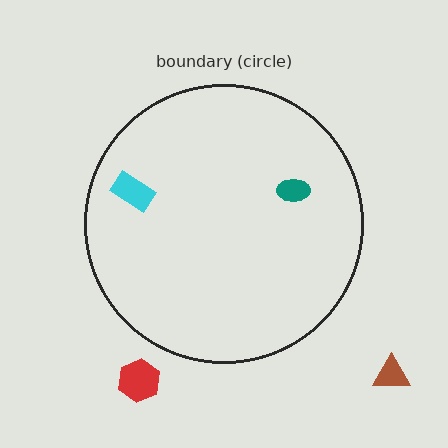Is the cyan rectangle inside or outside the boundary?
Inside.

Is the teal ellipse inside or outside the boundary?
Inside.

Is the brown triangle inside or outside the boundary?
Outside.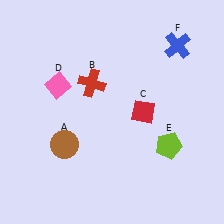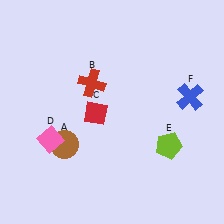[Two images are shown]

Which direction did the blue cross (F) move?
The blue cross (F) moved down.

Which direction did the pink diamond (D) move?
The pink diamond (D) moved down.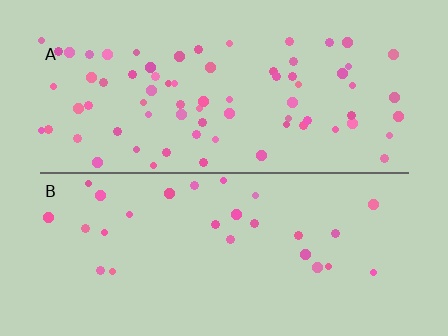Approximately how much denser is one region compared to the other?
Approximately 2.7× — region A over region B.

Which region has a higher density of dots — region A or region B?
A (the top).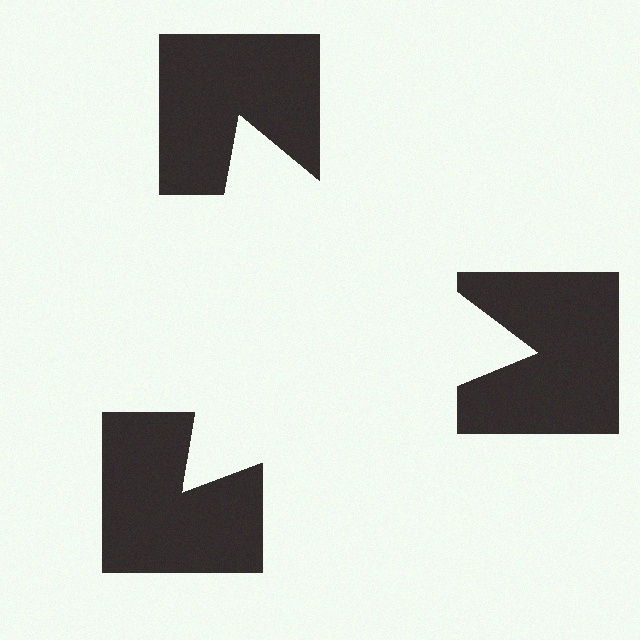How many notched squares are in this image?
There are 3 — one at each vertex of the illusory triangle.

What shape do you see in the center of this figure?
An illusory triangle — its edges are inferred from the aligned wedge cuts in the notched squares, not physically drawn.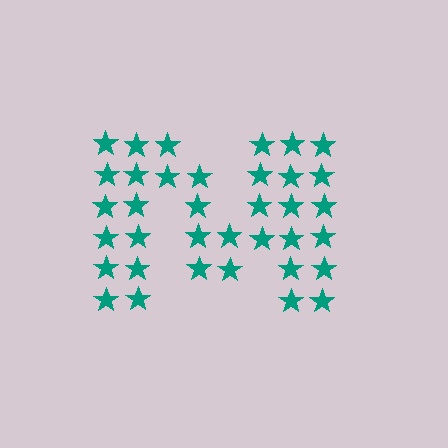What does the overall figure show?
The overall figure shows the letter M.